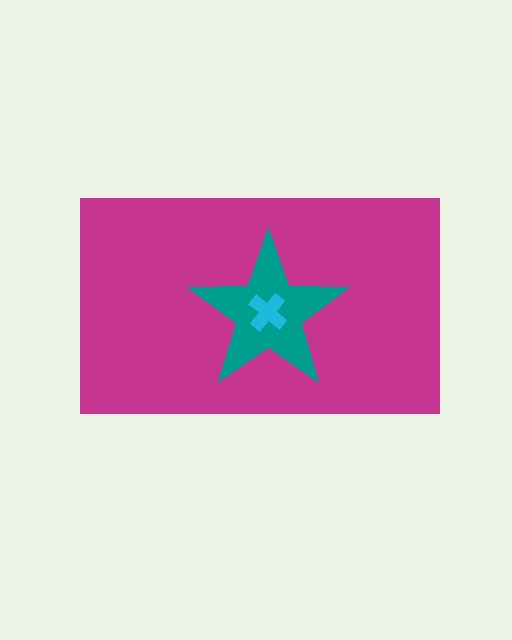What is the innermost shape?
The cyan cross.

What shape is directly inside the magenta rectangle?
The teal star.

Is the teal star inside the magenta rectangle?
Yes.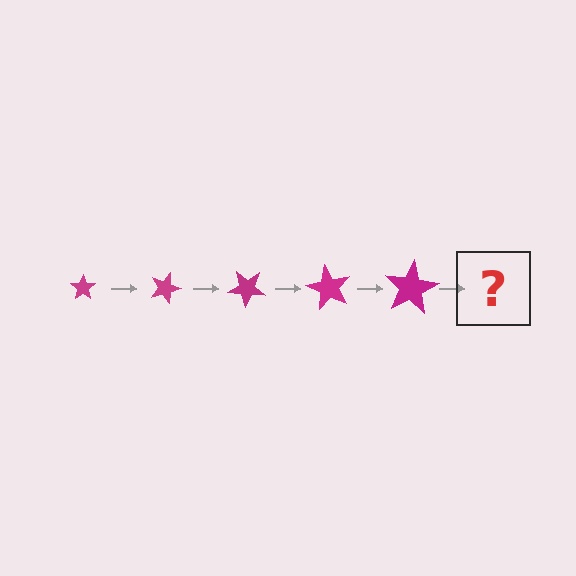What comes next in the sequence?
The next element should be a star, larger than the previous one and rotated 100 degrees from the start.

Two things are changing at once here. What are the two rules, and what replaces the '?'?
The two rules are that the star grows larger each step and it rotates 20 degrees each step. The '?' should be a star, larger than the previous one and rotated 100 degrees from the start.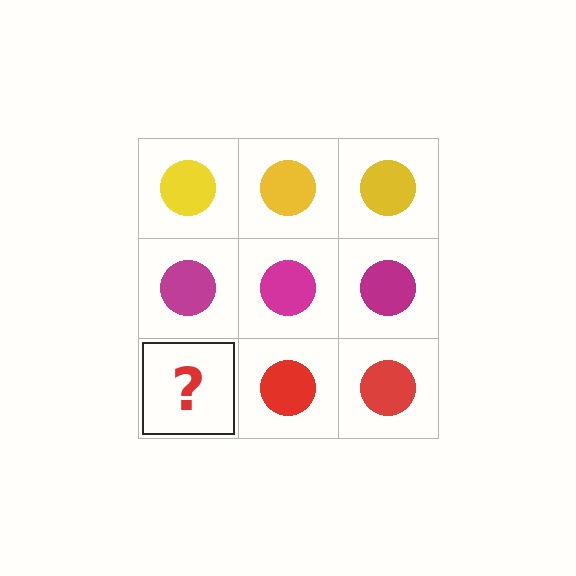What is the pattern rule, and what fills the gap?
The rule is that each row has a consistent color. The gap should be filled with a red circle.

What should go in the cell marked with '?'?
The missing cell should contain a red circle.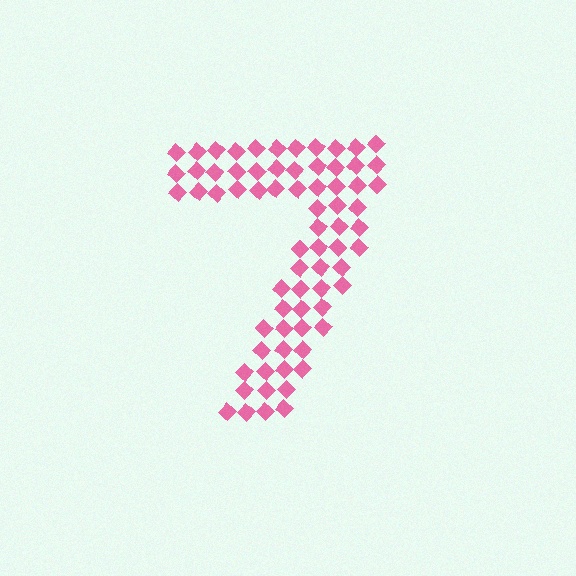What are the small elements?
The small elements are diamonds.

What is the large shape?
The large shape is the digit 7.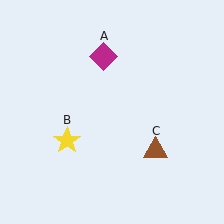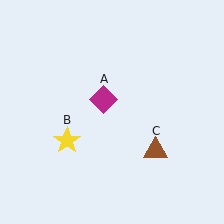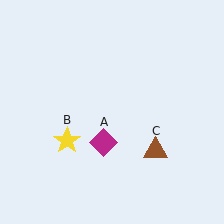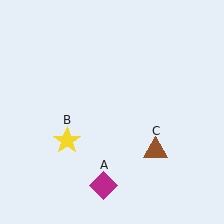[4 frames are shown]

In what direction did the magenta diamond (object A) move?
The magenta diamond (object A) moved down.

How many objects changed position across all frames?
1 object changed position: magenta diamond (object A).